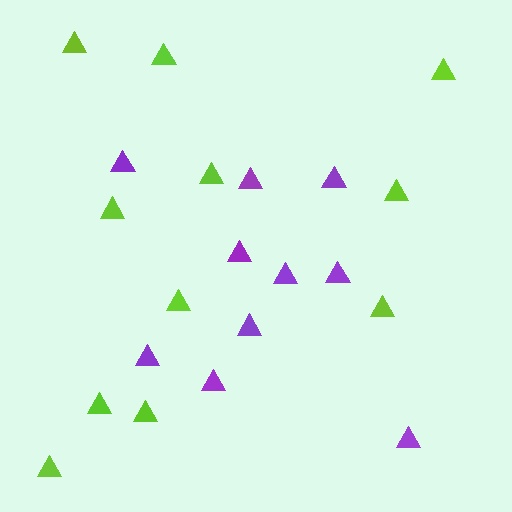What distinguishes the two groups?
There are 2 groups: one group of purple triangles (10) and one group of lime triangles (11).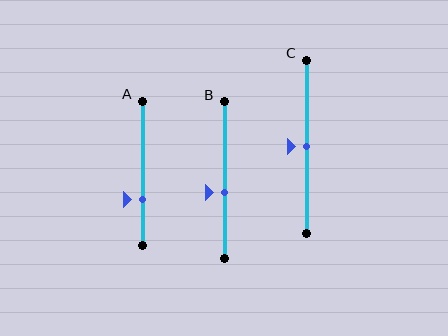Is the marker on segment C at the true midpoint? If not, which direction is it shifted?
Yes, the marker on segment C is at the true midpoint.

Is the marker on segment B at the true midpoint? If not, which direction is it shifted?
No, the marker on segment B is shifted downward by about 8% of the segment length.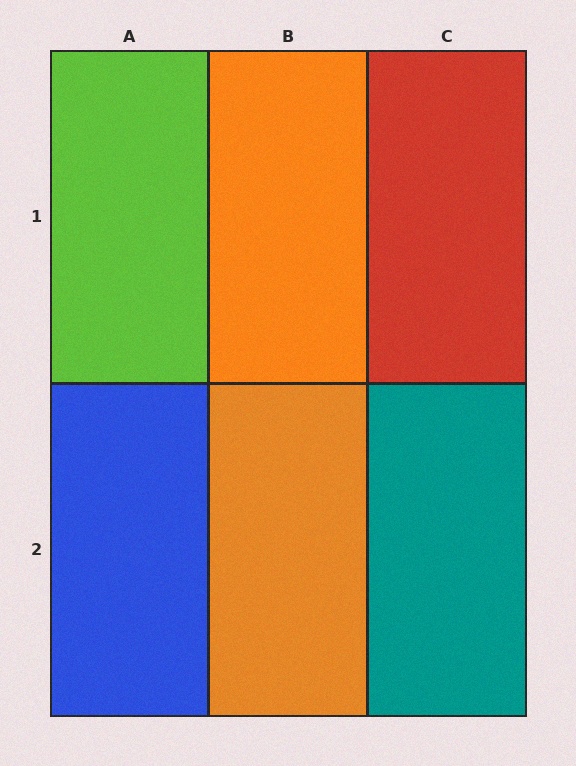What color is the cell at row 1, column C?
Red.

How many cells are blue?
1 cell is blue.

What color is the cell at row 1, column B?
Orange.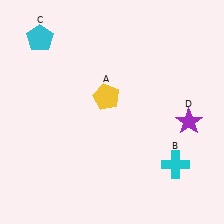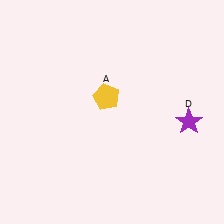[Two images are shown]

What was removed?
The cyan pentagon (C), the cyan cross (B) were removed in Image 2.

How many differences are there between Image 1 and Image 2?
There are 2 differences between the two images.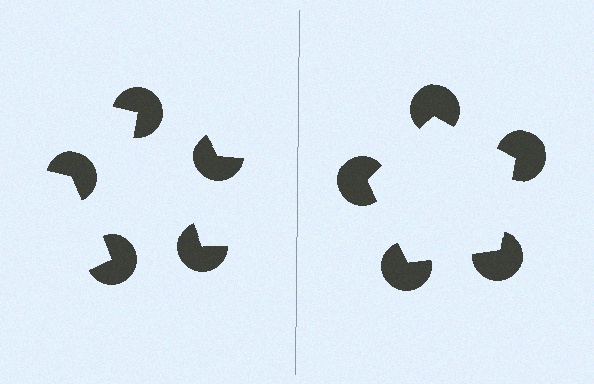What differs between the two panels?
The pac-man discs are positioned identically on both sides; only the wedge orientations differ. On the right they align to a pentagon; on the left they are misaligned.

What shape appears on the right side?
An illusory pentagon.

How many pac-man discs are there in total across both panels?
10 — 5 on each side.